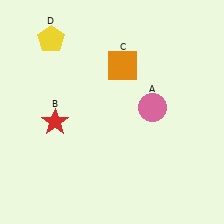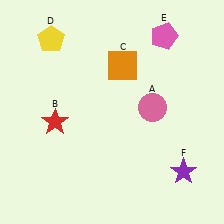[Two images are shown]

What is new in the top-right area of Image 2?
A pink pentagon (E) was added in the top-right area of Image 2.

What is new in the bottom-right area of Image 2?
A purple star (F) was added in the bottom-right area of Image 2.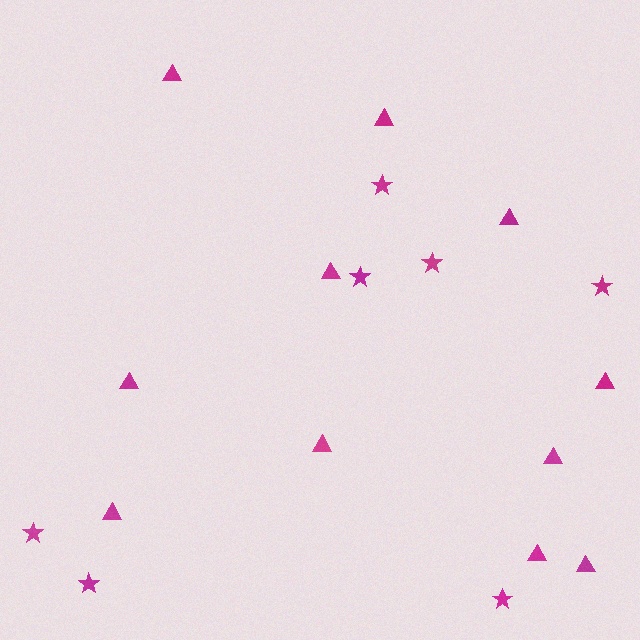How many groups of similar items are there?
There are 2 groups: one group of triangles (11) and one group of stars (7).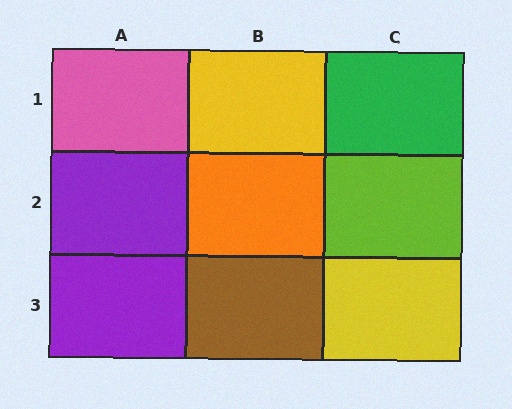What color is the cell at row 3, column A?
Purple.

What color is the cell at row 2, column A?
Purple.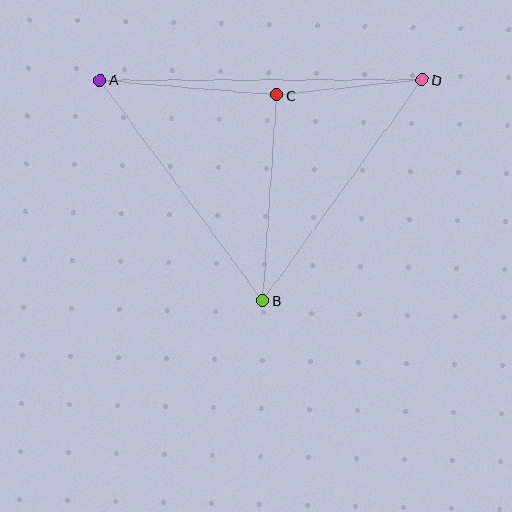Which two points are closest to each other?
Points C and D are closest to each other.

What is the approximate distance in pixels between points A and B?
The distance between A and B is approximately 274 pixels.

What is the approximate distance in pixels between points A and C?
The distance between A and C is approximately 178 pixels.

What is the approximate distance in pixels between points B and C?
The distance between B and C is approximately 206 pixels.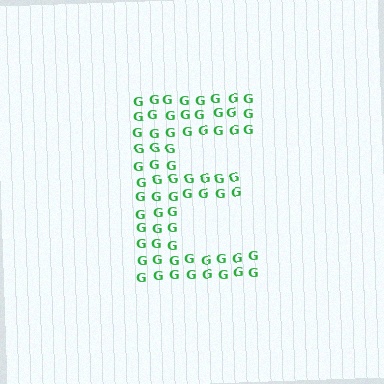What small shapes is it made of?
It is made of small letter G's.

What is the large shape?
The large shape is the letter E.